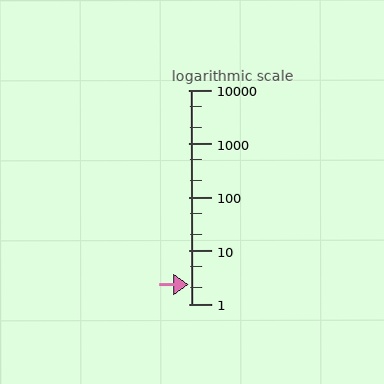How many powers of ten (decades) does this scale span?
The scale spans 4 decades, from 1 to 10000.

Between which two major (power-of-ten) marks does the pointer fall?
The pointer is between 1 and 10.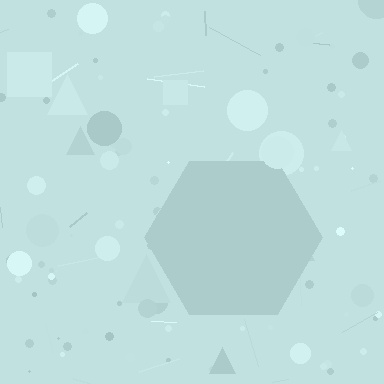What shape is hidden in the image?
A hexagon is hidden in the image.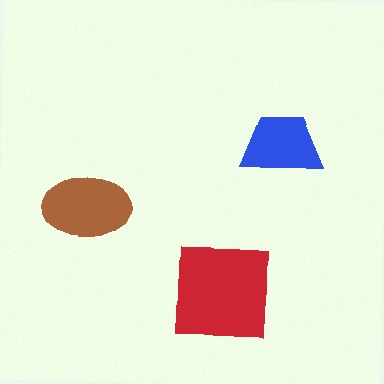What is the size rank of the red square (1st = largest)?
1st.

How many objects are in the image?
There are 3 objects in the image.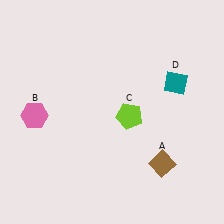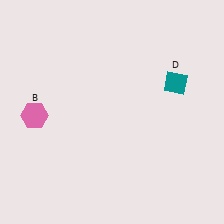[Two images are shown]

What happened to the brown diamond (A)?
The brown diamond (A) was removed in Image 2. It was in the bottom-right area of Image 1.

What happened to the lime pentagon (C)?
The lime pentagon (C) was removed in Image 2. It was in the bottom-right area of Image 1.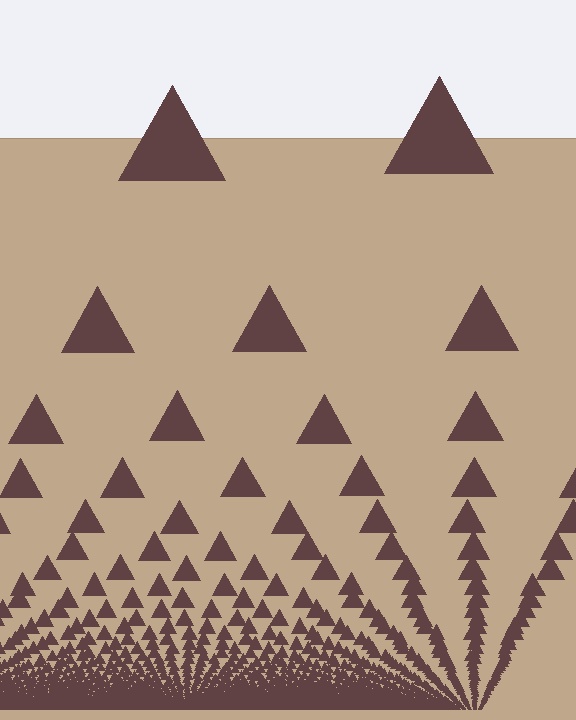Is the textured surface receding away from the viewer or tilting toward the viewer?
The surface appears to tilt toward the viewer. Texture elements get larger and sparser toward the top.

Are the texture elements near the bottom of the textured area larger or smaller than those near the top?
Smaller. The gradient is inverted — elements near the bottom are smaller and denser.